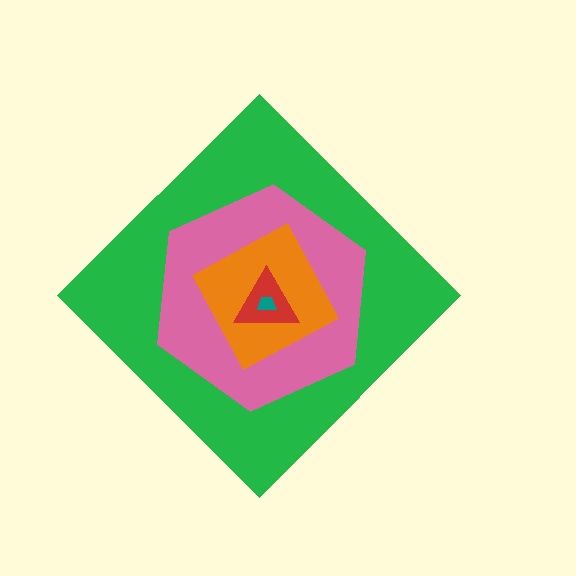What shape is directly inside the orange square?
The red triangle.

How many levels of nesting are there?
5.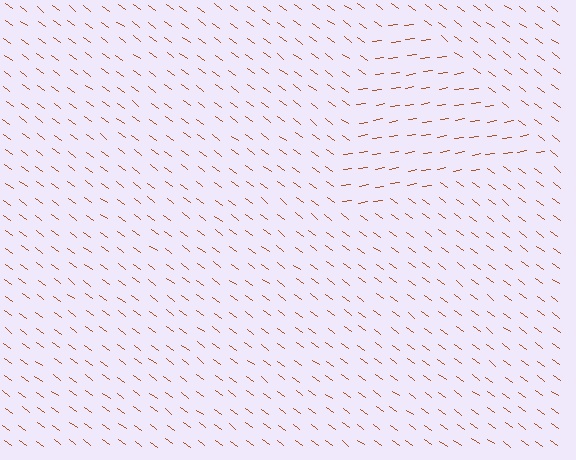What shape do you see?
I see a triangle.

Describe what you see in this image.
The image is filled with small brown line segments. A triangle region in the image has lines oriented differently from the surrounding lines, creating a visible texture boundary.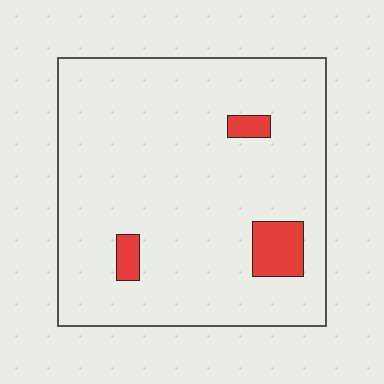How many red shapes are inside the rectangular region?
3.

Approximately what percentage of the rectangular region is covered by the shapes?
Approximately 5%.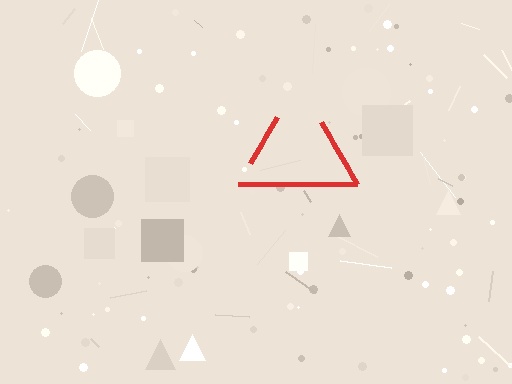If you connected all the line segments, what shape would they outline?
They would outline a triangle.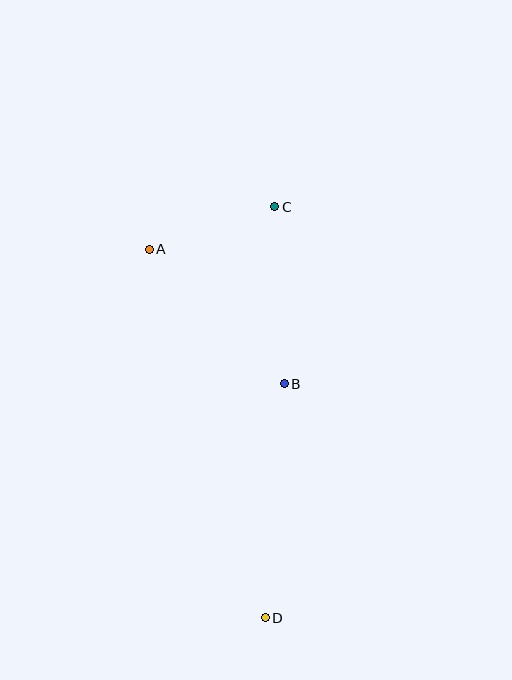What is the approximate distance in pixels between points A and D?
The distance between A and D is approximately 386 pixels.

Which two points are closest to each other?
Points A and C are closest to each other.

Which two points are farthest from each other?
Points C and D are farthest from each other.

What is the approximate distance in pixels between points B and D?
The distance between B and D is approximately 235 pixels.